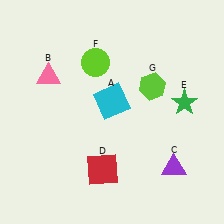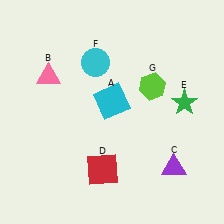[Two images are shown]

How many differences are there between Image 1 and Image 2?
There is 1 difference between the two images.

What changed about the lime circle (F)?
In Image 1, F is lime. In Image 2, it changed to cyan.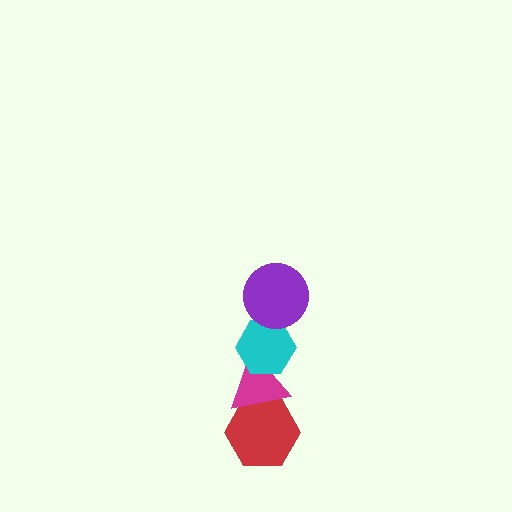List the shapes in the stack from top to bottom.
From top to bottom: the purple circle, the cyan hexagon, the magenta triangle, the red hexagon.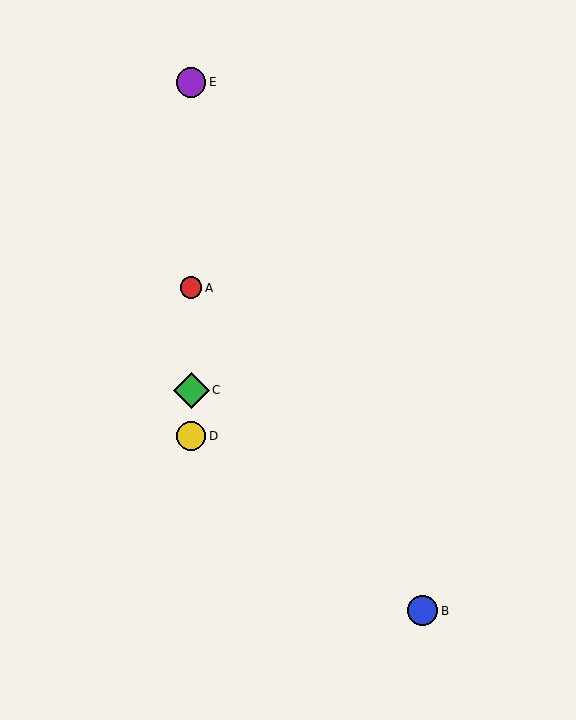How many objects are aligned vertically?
4 objects (A, C, D, E) are aligned vertically.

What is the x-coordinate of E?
Object E is at x≈191.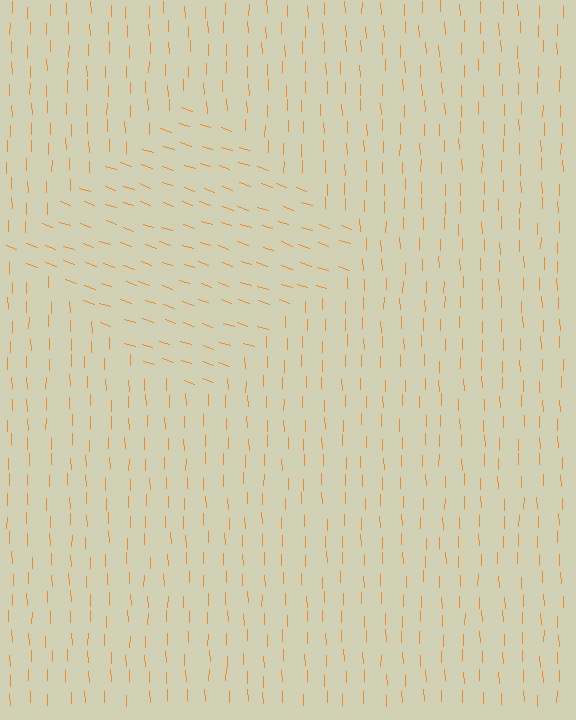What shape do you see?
I see a diamond.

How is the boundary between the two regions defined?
The boundary is defined purely by a change in line orientation (approximately 70 degrees difference). All lines are the same color and thickness.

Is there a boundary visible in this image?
Yes, there is a texture boundary formed by a change in line orientation.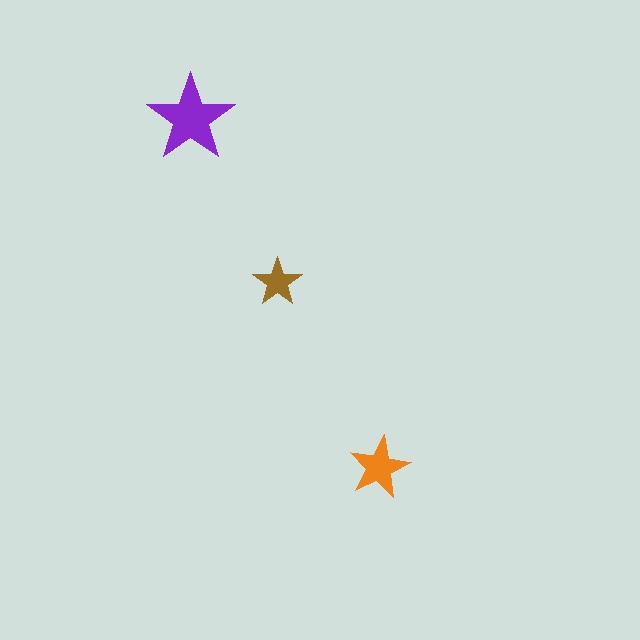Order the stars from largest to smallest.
the purple one, the orange one, the brown one.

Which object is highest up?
The purple star is topmost.